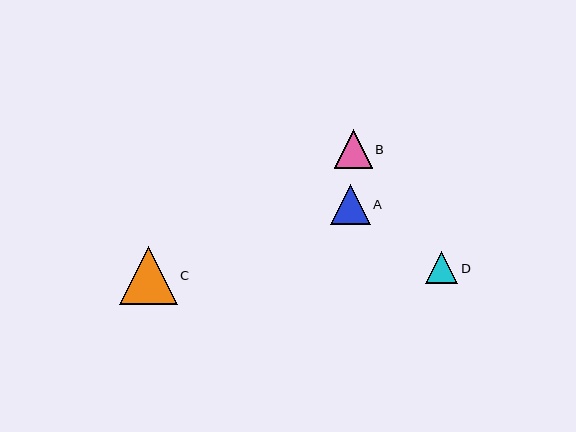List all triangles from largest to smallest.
From largest to smallest: C, A, B, D.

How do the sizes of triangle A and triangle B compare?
Triangle A and triangle B are approximately the same size.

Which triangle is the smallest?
Triangle D is the smallest with a size of approximately 32 pixels.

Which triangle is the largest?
Triangle C is the largest with a size of approximately 58 pixels.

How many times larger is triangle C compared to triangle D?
Triangle C is approximately 1.8 times the size of triangle D.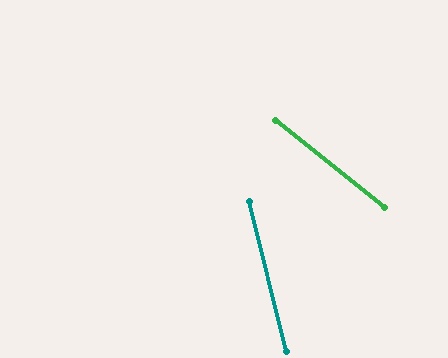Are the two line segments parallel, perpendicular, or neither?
Neither parallel nor perpendicular — they differ by about 37°.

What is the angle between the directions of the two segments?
Approximately 37 degrees.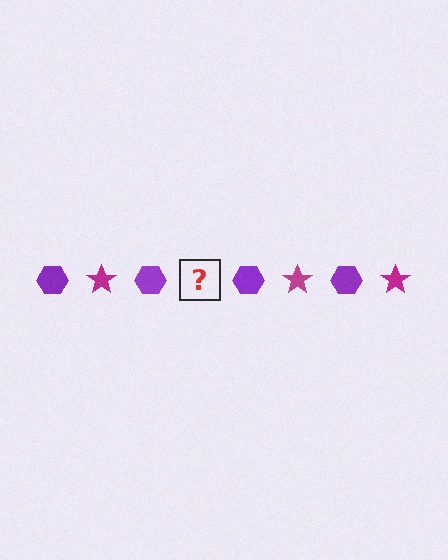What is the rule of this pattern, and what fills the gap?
The rule is that the pattern alternates between purple hexagon and magenta star. The gap should be filled with a magenta star.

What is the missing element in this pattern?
The missing element is a magenta star.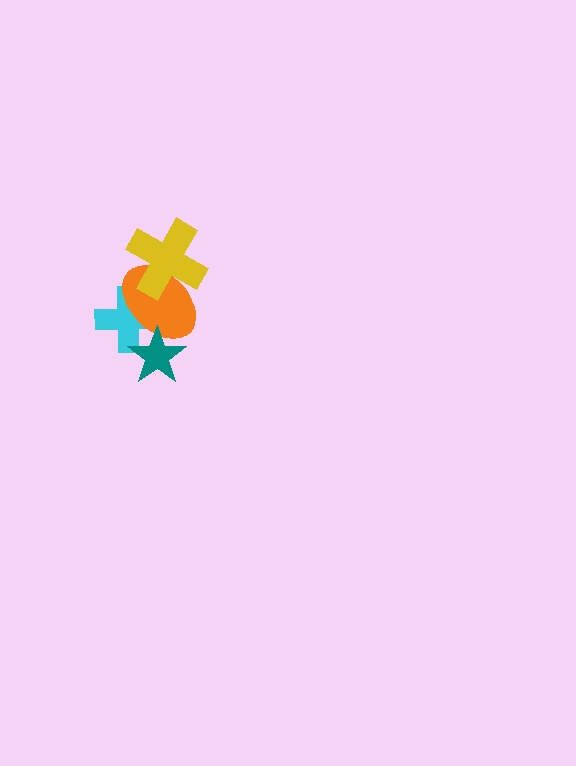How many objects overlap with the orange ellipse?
3 objects overlap with the orange ellipse.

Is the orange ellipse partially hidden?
Yes, it is partially covered by another shape.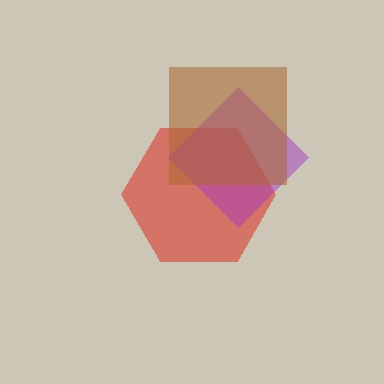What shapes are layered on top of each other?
The layered shapes are: a red hexagon, a purple diamond, a brown square.